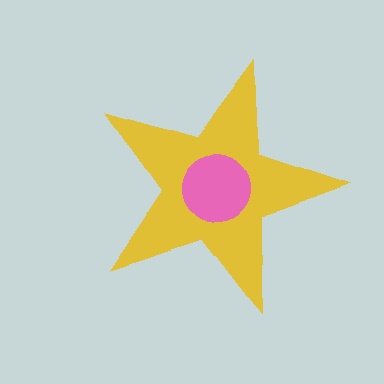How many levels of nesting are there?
2.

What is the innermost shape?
The pink circle.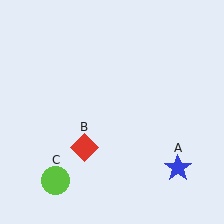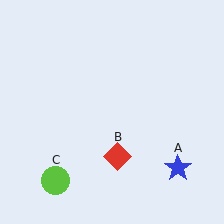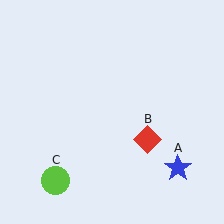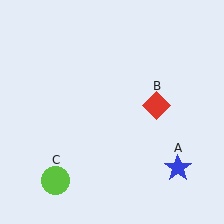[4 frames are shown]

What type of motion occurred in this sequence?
The red diamond (object B) rotated counterclockwise around the center of the scene.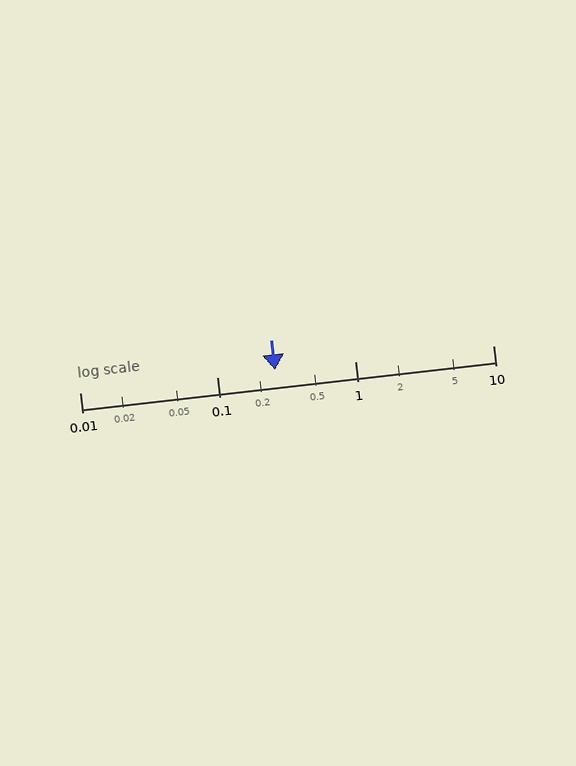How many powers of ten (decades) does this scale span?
The scale spans 3 decades, from 0.01 to 10.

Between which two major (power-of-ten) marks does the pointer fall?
The pointer is between 0.1 and 1.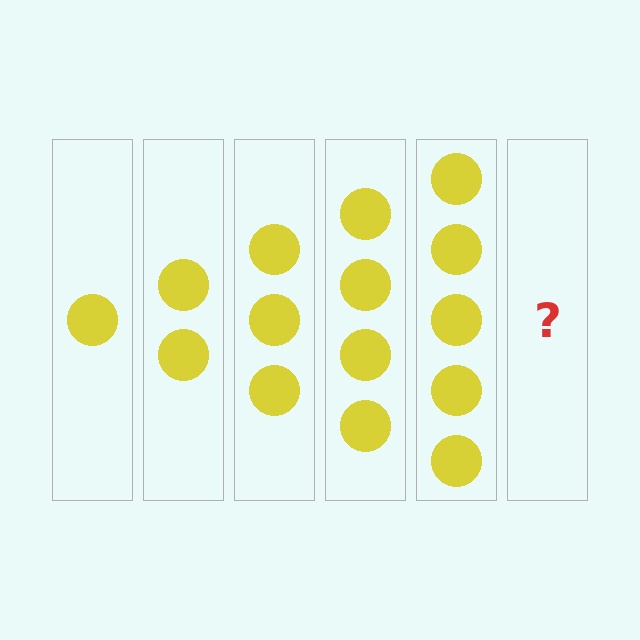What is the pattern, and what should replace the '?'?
The pattern is that each step adds one more circle. The '?' should be 6 circles.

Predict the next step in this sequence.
The next step is 6 circles.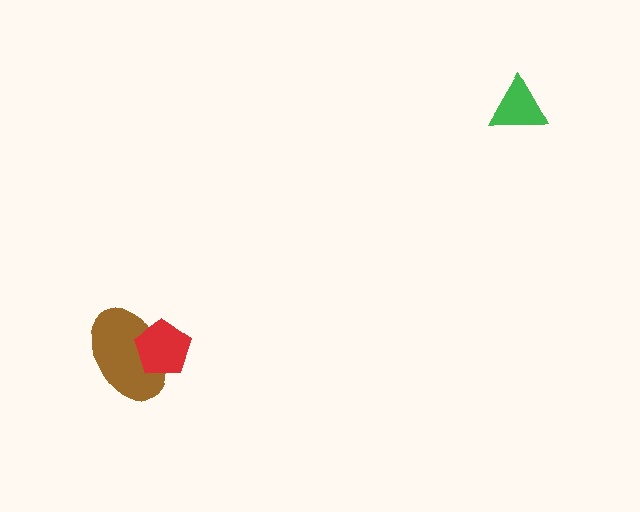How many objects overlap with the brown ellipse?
1 object overlaps with the brown ellipse.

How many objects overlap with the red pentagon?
1 object overlaps with the red pentagon.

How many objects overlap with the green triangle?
0 objects overlap with the green triangle.